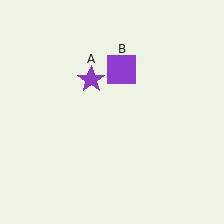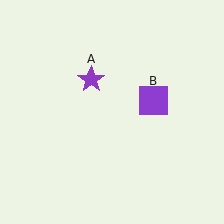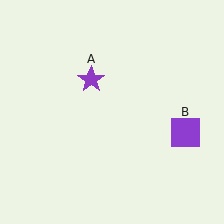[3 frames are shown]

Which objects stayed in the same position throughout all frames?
Purple star (object A) remained stationary.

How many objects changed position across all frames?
1 object changed position: purple square (object B).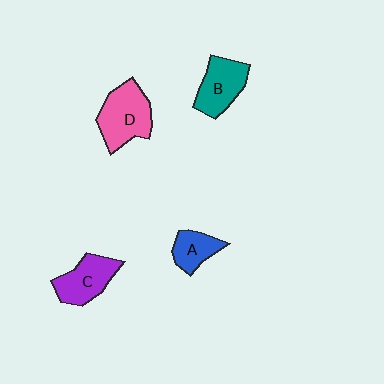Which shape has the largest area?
Shape D (pink).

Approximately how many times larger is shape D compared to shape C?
Approximately 1.3 times.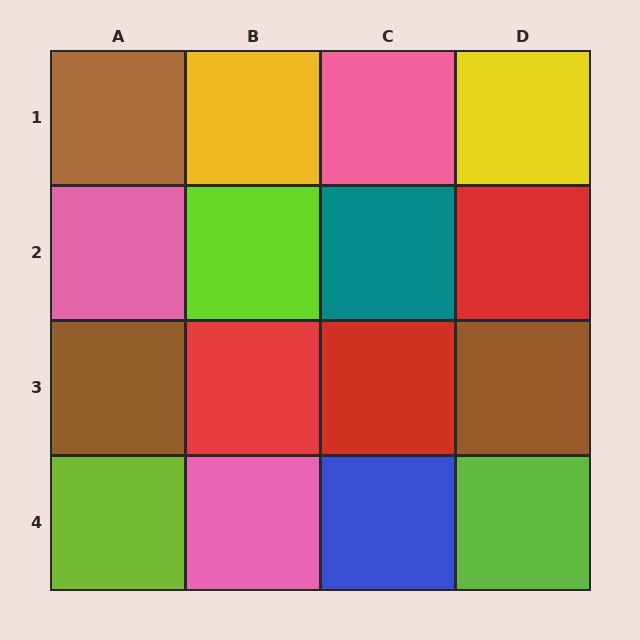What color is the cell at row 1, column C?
Pink.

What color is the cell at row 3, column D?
Brown.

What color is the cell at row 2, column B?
Lime.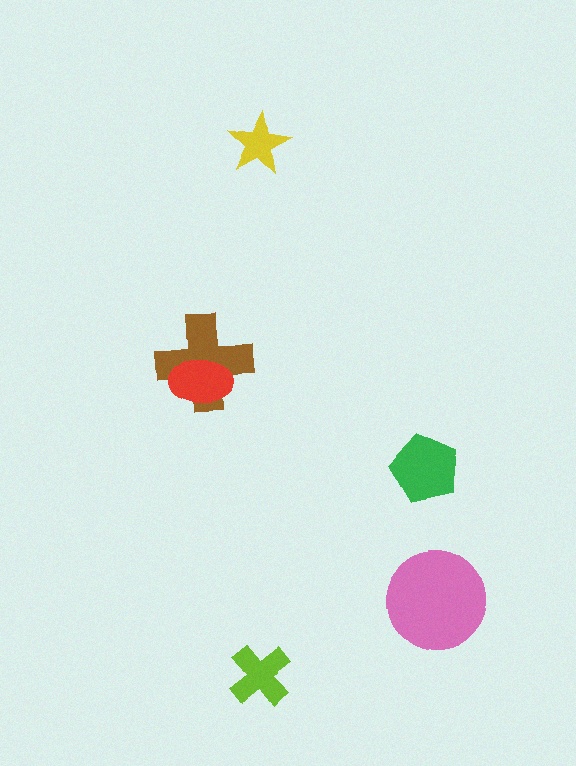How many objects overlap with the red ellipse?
1 object overlaps with the red ellipse.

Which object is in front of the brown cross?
The red ellipse is in front of the brown cross.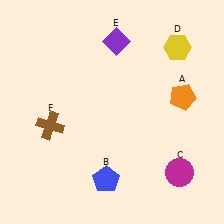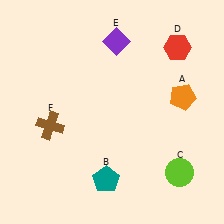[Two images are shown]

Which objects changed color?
B changed from blue to teal. C changed from magenta to lime. D changed from yellow to red.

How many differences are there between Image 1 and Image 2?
There are 3 differences between the two images.